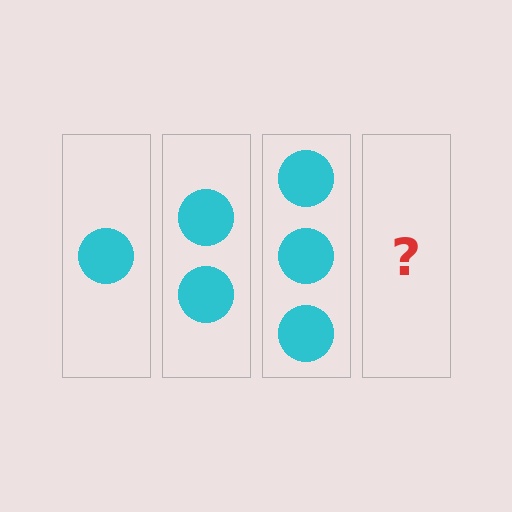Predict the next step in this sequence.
The next step is 4 circles.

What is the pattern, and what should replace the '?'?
The pattern is that each step adds one more circle. The '?' should be 4 circles.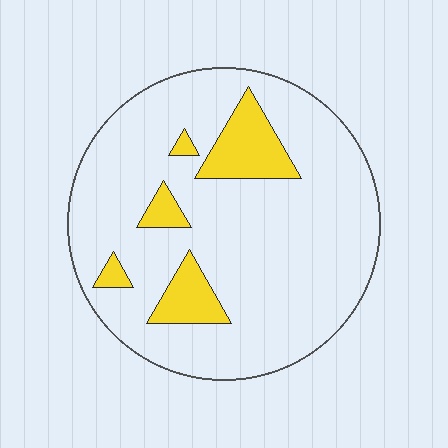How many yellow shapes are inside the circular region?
5.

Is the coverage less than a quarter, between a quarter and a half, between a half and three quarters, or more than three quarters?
Less than a quarter.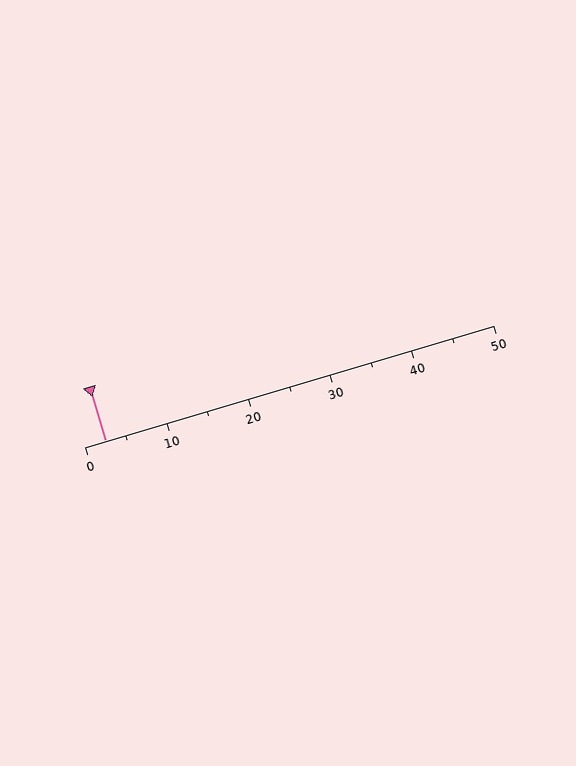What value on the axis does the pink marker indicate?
The marker indicates approximately 2.5.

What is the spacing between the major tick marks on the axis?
The major ticks are spaced 10 apart.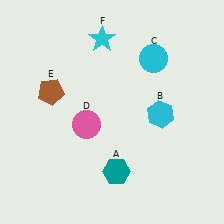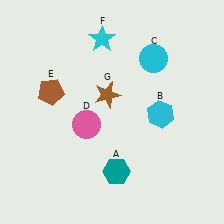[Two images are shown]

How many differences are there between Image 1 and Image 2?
There is 1 difference between the two images.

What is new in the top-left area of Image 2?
A brown star (G) was added in the top-left area of Image 2.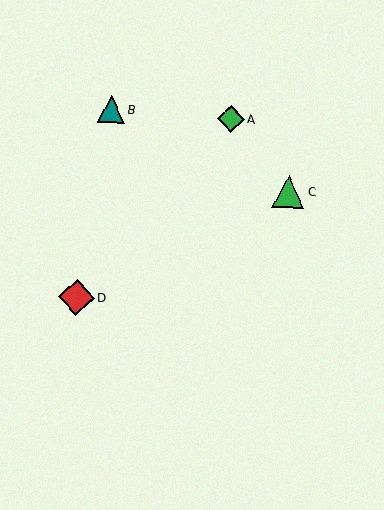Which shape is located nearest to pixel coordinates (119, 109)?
The teal triangle (labeled B) at (111, 109) is nearest to that location.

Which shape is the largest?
The red diamond (labeled D) is the largest.